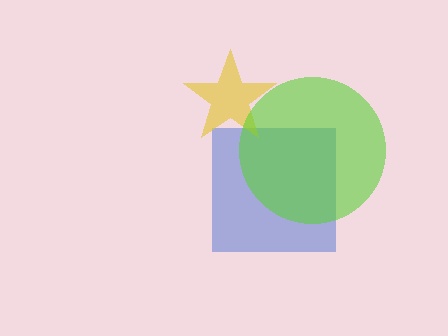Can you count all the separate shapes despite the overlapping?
Yes, there are 3 separate shapes.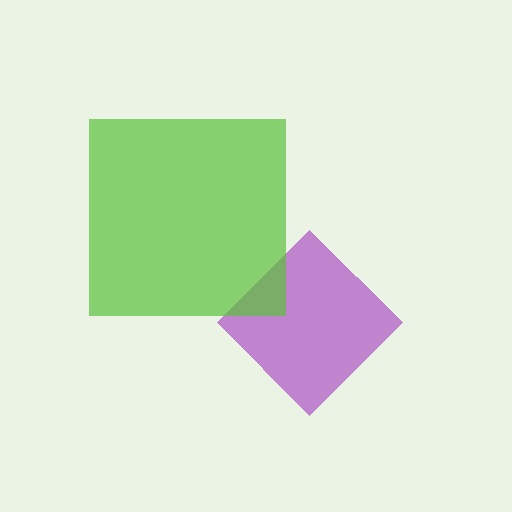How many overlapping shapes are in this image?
There are 2 overlapping shapes in the image.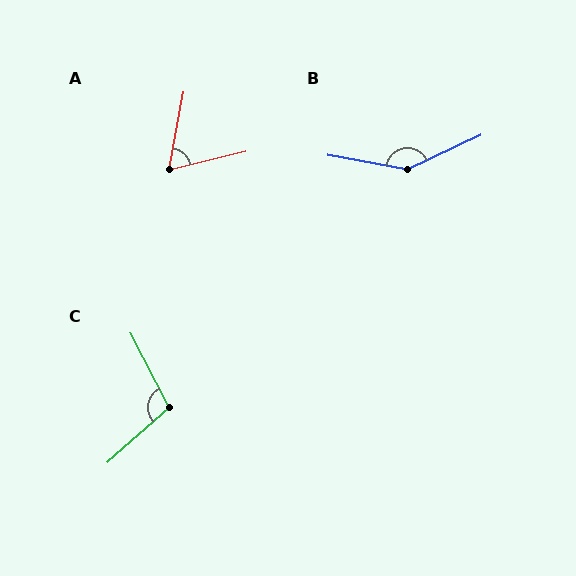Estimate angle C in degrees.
Approximately 104 degrees.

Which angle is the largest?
B, at approximately 144 degrees.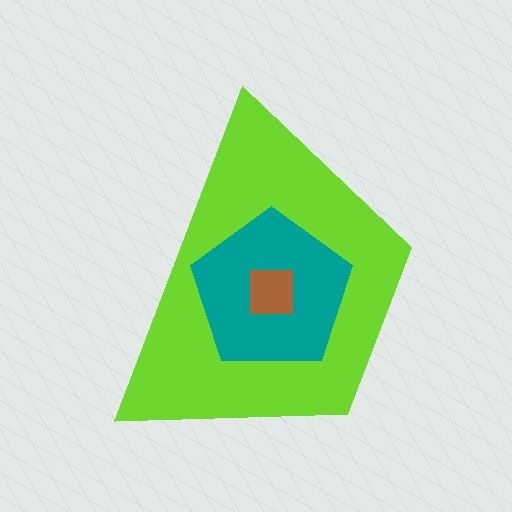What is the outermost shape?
The lime trapezoid.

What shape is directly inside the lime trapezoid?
The teal pentagon.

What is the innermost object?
The brown square.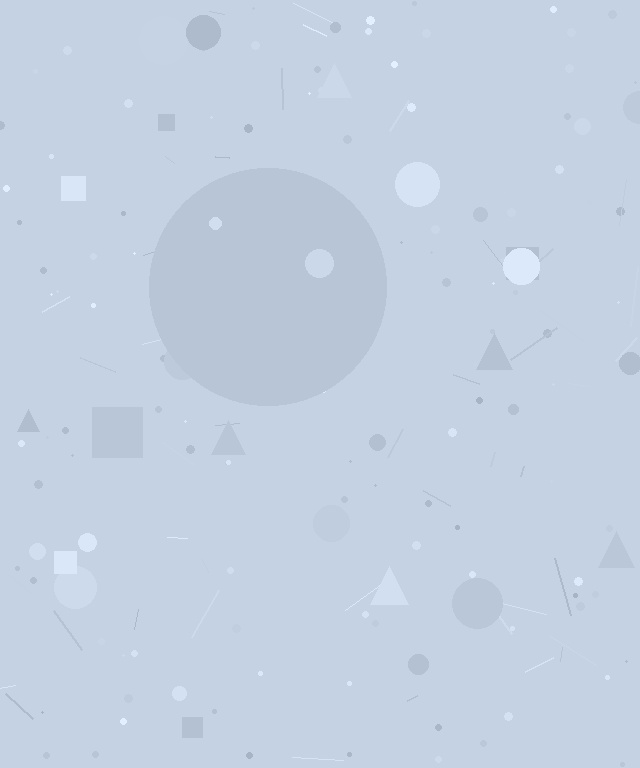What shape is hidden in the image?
A circle is hidden in the image.